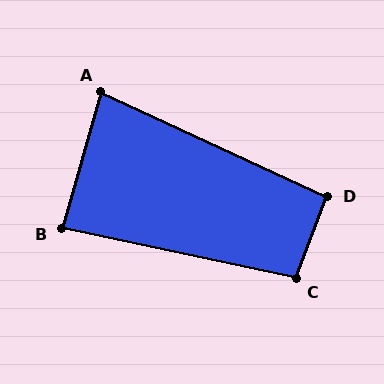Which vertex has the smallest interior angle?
A, at approximately 81 degrees.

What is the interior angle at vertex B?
Approximately 86 degrees (approximately right).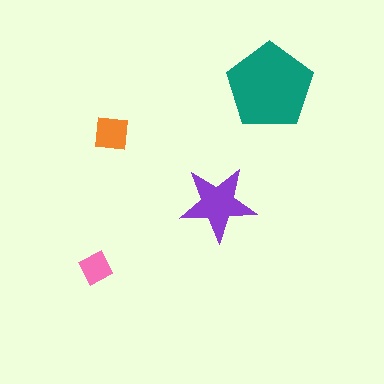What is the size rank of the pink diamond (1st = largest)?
4th.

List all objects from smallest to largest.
The pink diamond, the orange square, the purple star, the teal pentagon.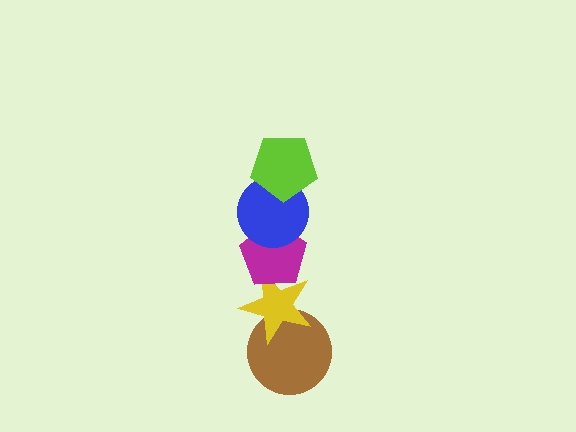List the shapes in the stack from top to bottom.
From top to bottom: the lime pentagon, the blue circle, the magenta pentagon, the yellow star, the brown circle.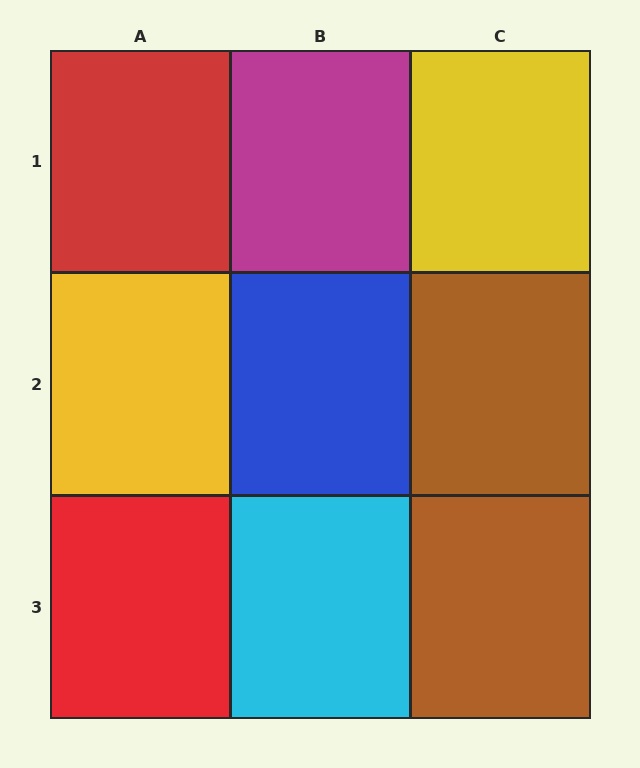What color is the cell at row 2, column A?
Yellow.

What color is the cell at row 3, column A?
Red.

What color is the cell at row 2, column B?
Blue.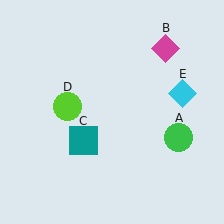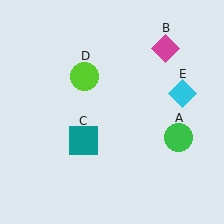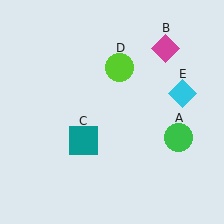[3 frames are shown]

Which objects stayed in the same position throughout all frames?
Green circle (object A) and magenta diamond (object B) and teal square (object C) and cyan diamond (object E) remained stationary.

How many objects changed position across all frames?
1 object changed position: lime circle (object D).